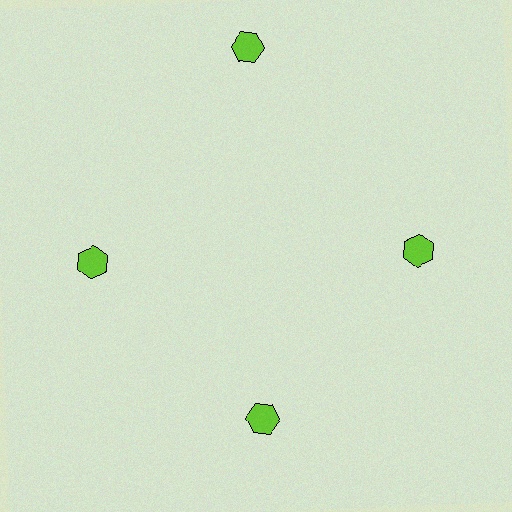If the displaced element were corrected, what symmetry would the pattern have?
It would have 4-fold rotational symmetry — the pattern would map onto itself every 90 degrees.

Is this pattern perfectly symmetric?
No. The 4 lime hexagons are arranged in a ring, but one element near the 12 o'clock position is pushed outward from the center, breaking the 4-fold rotational symmetry.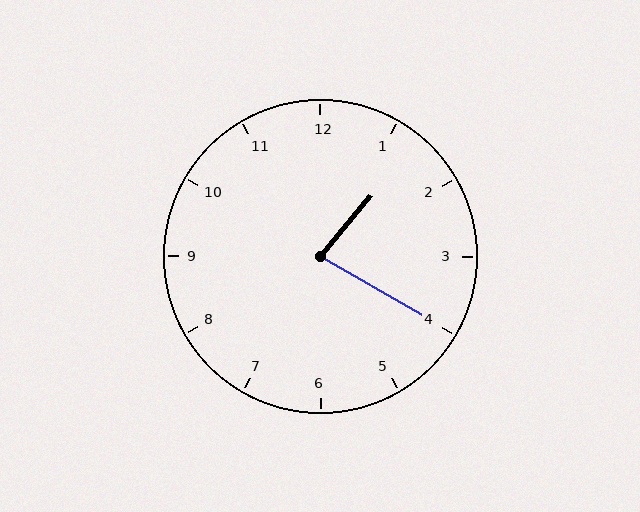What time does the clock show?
1:20.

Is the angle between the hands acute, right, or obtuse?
It is acute.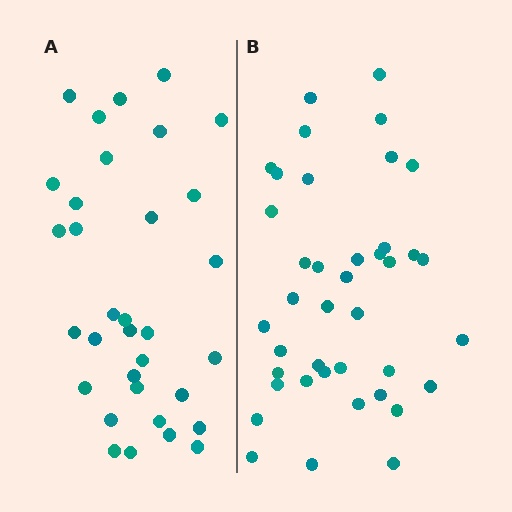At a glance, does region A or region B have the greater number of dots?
Region B (the right region) has more dots.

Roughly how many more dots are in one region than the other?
Region B has roughly 8 or so more dots than region A.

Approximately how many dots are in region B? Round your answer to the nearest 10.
About 40 dots.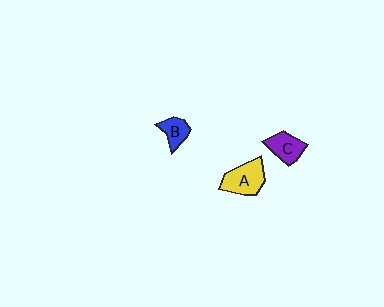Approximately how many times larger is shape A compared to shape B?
Approximately 1.7 times.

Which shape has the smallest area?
Shape B (blue).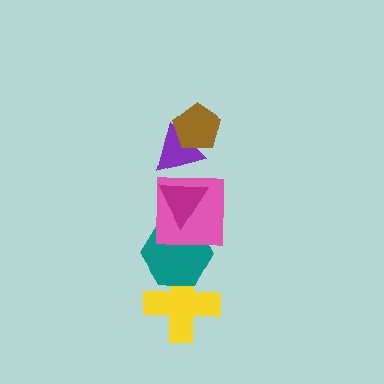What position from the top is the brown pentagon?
The brown pentagon is 1st from the top.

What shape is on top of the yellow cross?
The teal hexagon is on top of the yellow cross.